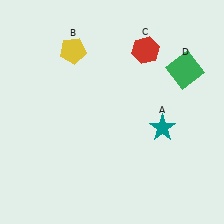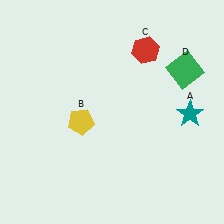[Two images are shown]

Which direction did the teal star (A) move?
The teal star (A) moved right.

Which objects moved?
The objects that moved are: the teal star (A), the yellow pentagon (B).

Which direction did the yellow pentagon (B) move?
The yellow pentagon (B) moved down.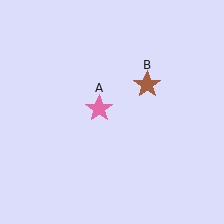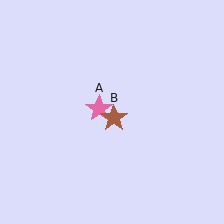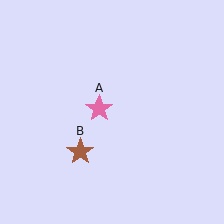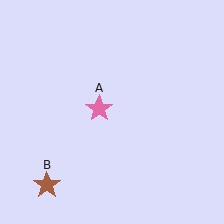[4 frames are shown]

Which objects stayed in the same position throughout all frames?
Pink star (object A) remained stationary.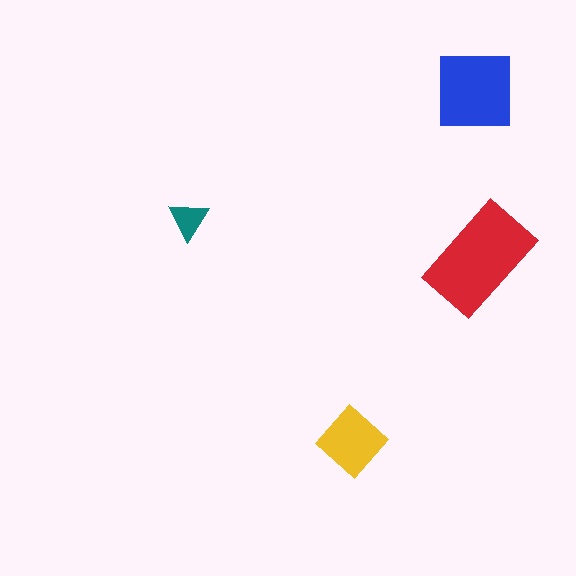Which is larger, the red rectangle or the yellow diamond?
The red rectangle.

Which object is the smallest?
The teal triangle.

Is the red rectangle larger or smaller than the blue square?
Larger.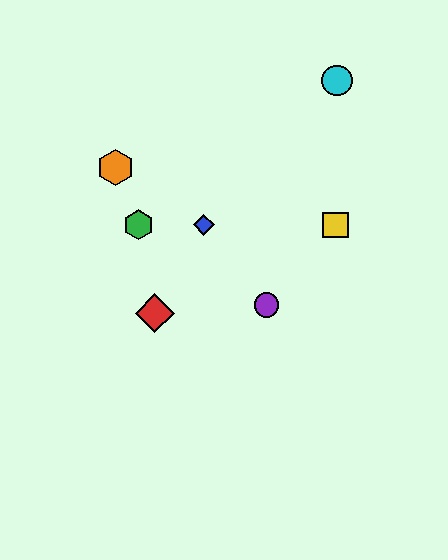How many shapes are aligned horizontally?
3 shapes (the blue diamond, the green hexagon, the yellow square) are aligned horizontally.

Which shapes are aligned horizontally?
The blue diamond, the green hexagon, the yellow square are aligned horizontally.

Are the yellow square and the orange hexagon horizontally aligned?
No, the yellow square is at y≈225 and the orange hexagon is at y≈168.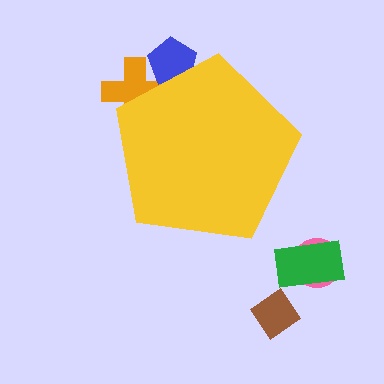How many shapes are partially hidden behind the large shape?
2 shapes are partially hidden.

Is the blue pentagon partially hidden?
Yes, the blue pentagon is partially hidden behind the yellow pentagon.